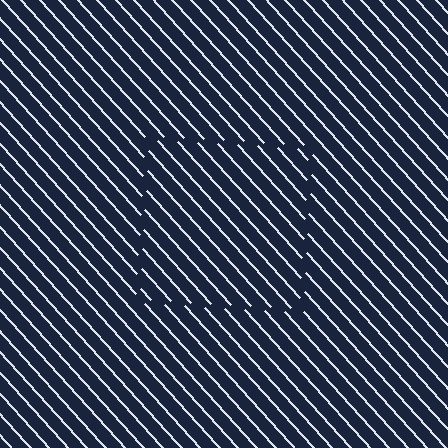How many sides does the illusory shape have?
4 sides — the line-ends trace a square.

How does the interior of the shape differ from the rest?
The interior of the shape contains the same grating, shifted by half a period — the contour is defined by the phase discontinuity where line-ends from the inner and outer gratings abut.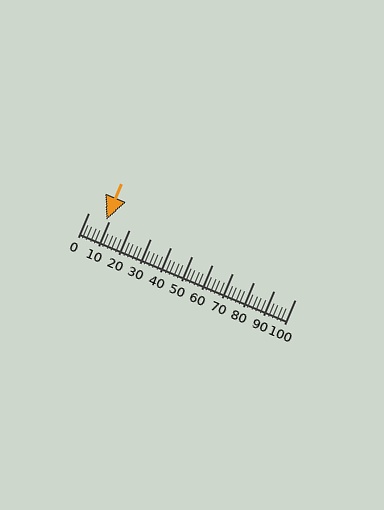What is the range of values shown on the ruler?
The ruler shows values from 0 to 100.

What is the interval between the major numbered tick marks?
The major tick marks are spaced 10 units apart.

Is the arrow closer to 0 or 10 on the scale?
The arrow is closer to 10.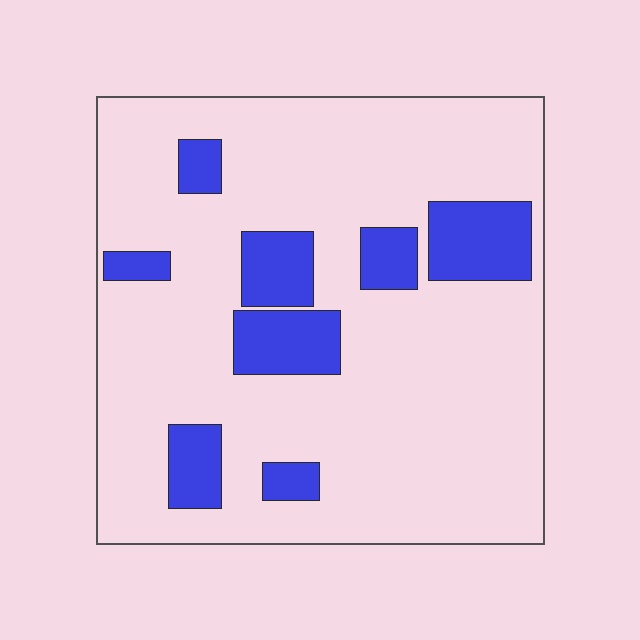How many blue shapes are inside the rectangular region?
8.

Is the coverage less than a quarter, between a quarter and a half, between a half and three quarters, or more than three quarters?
Less than a quarter.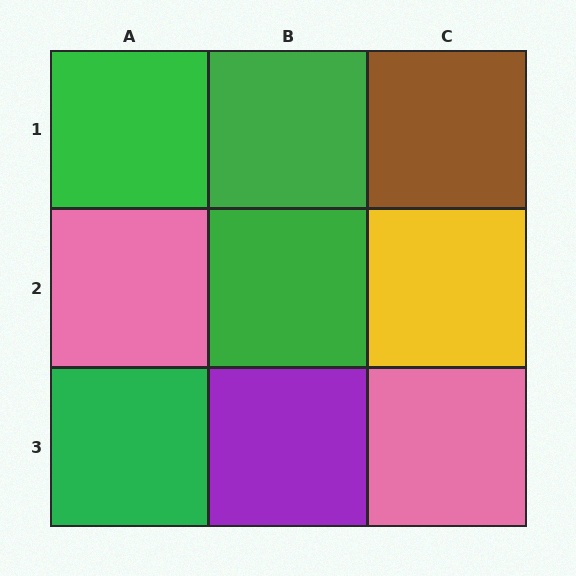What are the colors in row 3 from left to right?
Green, purple, pink.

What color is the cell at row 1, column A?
Green.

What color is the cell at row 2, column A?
Pink.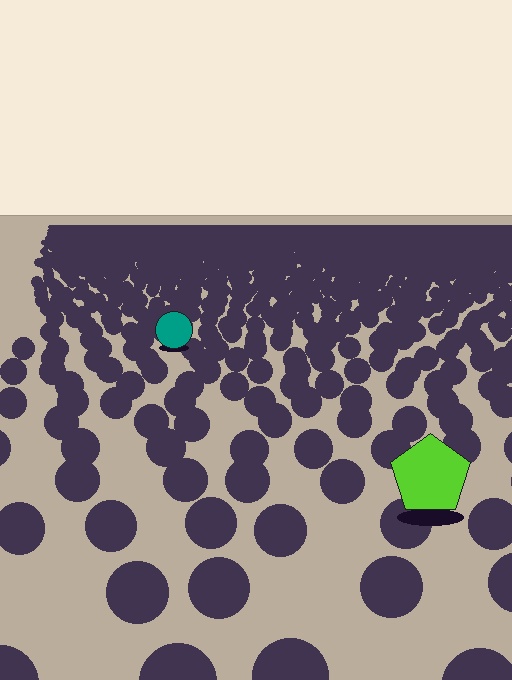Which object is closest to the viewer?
The lime pentagon is closest. The texture marks near it are larger and more spread out.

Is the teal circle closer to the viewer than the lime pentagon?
No. The lime pentagon is closer — you can tell from the texture gradient: the ground texture is coarser near it.